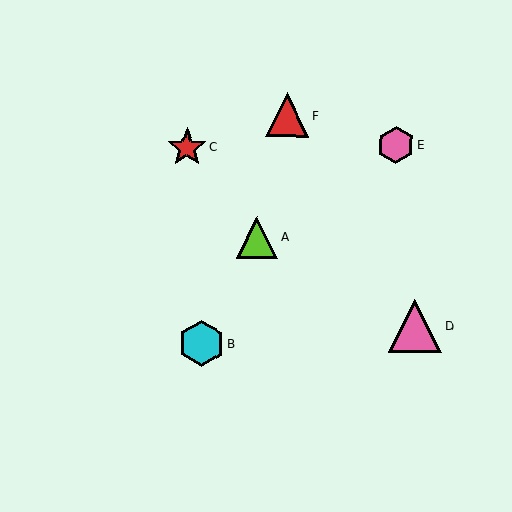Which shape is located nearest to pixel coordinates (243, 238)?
The lime triangle (labeled A) at (257, 237) is nearest to that location.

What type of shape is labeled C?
Shape C is a red star.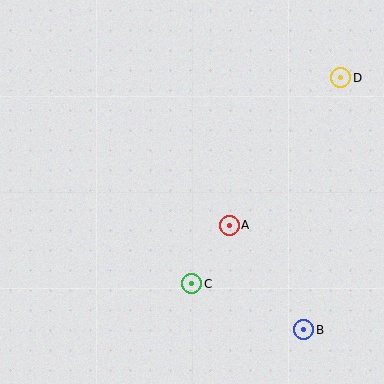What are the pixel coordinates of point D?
Point D is at (341, 78).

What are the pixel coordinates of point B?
Point B is at (304, 330).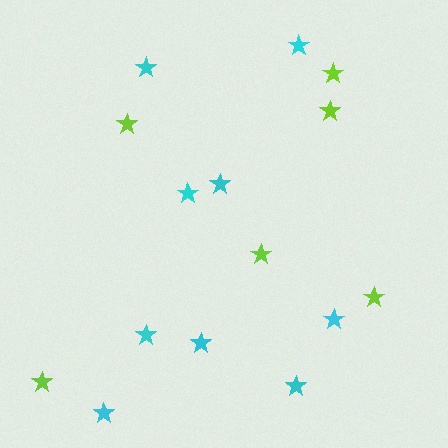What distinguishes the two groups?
There are 2 groups: one group of cyan stars (9) and one group of lime stars (6).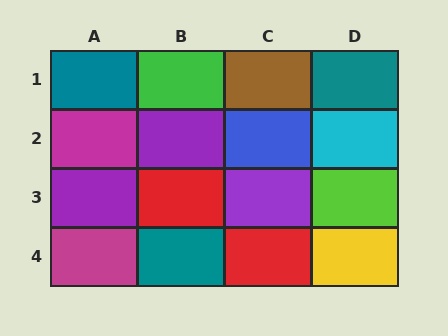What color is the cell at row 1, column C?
Brown.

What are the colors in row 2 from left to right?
Magenta, purple, blue, cyan.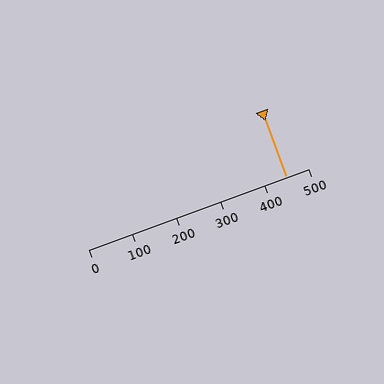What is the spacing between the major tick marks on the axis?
The major ticks are spaced 100 apart.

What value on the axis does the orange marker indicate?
The marker indicates approximately 450.